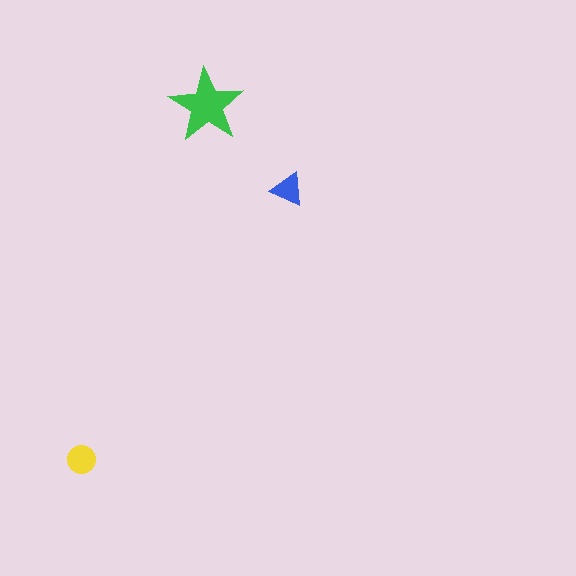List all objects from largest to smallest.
The green star, the yellow circle, the blue triangle.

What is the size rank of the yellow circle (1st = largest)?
2nd.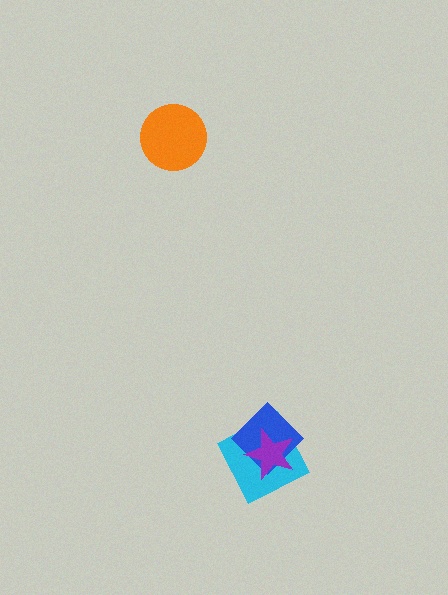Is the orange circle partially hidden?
No, no other shape covers it.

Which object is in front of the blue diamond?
The purple star is in front of the blue diamond.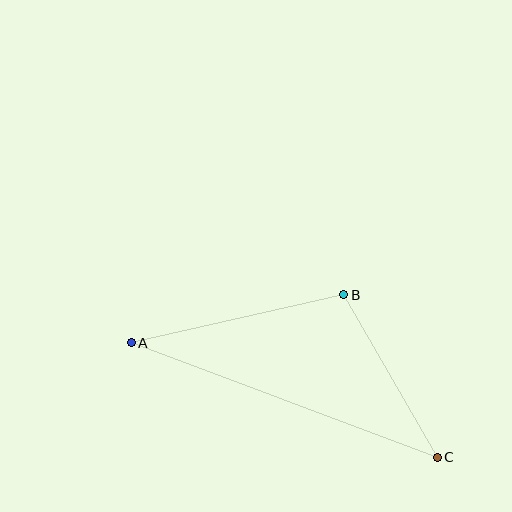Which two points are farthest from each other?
Points A and C are farthest from each other.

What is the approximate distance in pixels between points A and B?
The distance between A and B is approximately 218 pixels.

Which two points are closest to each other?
Points B and C are closest to each other.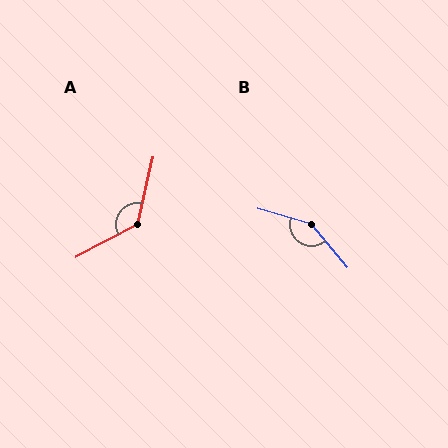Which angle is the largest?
B, at approximately 146 degrees.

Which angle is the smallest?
A, at approximately 131 degrees.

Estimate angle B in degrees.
Approximately 146 degrees.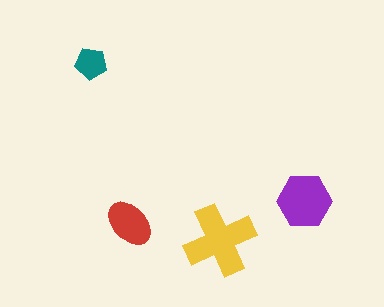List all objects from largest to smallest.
The yellow cross, the purple hexagon, the red ellipse, the teal pentagon.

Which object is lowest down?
The yellow cross is bottommost.